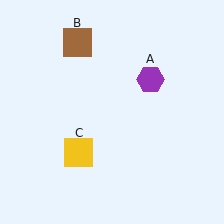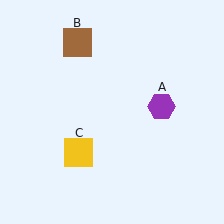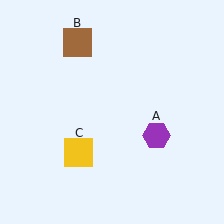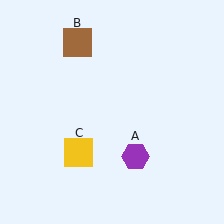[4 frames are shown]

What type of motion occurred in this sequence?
The purple hexagon (object A) rotated clockwise around the center of the scene.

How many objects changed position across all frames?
1 object changed position: purple hexagon (object A).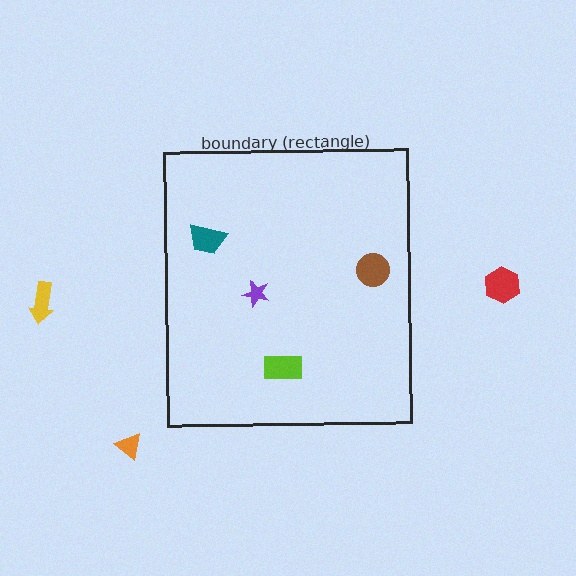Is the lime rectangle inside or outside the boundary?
Inside.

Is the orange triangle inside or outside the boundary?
Outside.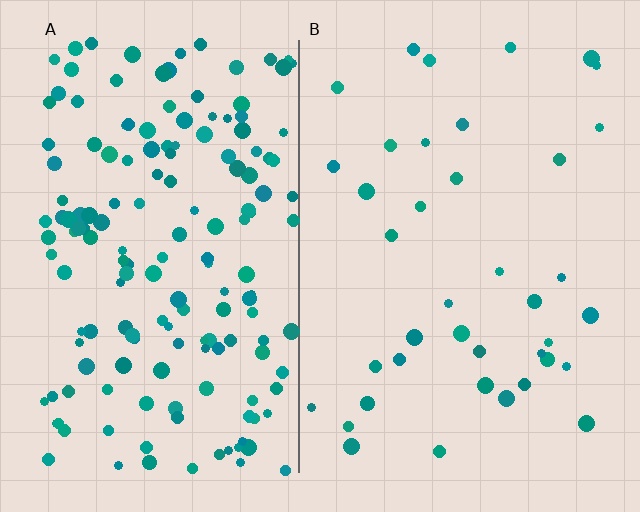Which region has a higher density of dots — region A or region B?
A (the left).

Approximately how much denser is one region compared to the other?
Approximately 4.2× — region A over region B.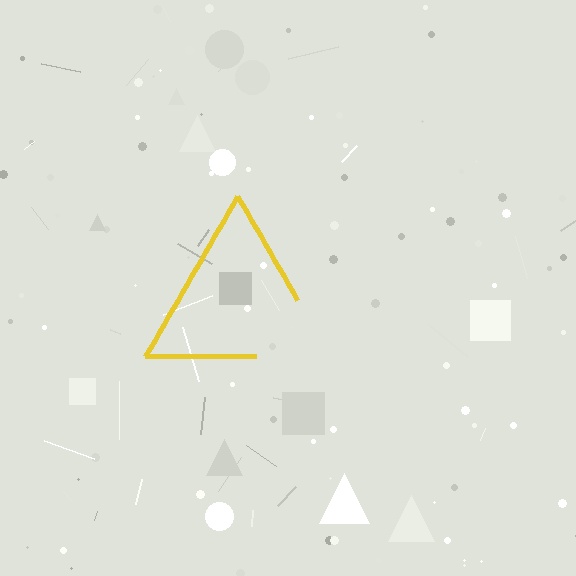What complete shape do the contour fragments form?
The contour fragments form a triangle.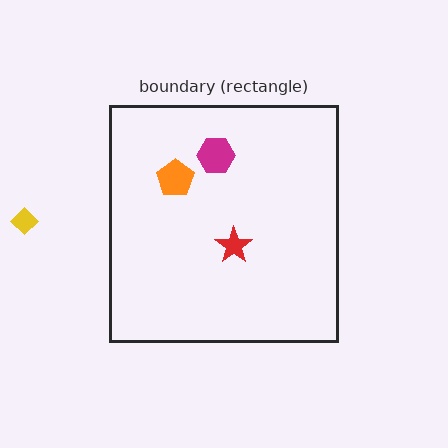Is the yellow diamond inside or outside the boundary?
Outside.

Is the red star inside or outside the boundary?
Inside.